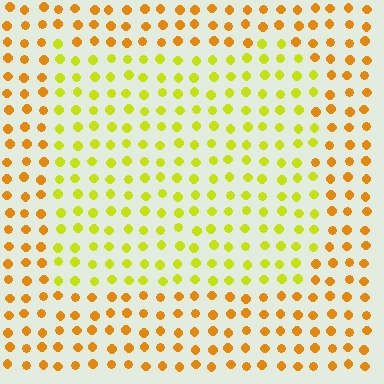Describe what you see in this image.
The image is filled with small orange elements in a uniform arrangement. A rectangle-shaped region is visible where the elements are tinted to a slightly different hue, forming a subtle color boundary.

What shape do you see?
I see a rectangle.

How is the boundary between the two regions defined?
The boundary is defined purely by a slight shift in hue (about 35 degrees). Spacing, size, and orientation are identical on both sides.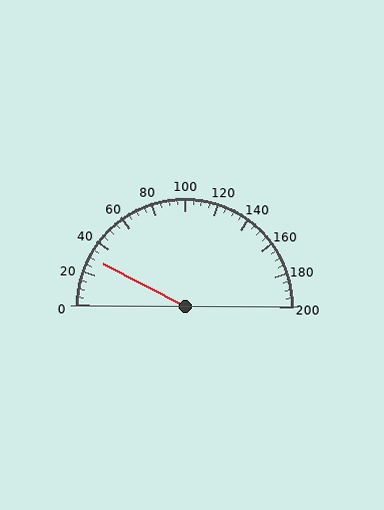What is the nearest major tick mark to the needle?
The nearest major tick mark is 40.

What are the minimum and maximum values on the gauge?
The gauge ranges from 0 to 200.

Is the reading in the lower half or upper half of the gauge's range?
The reading is in the lower half of the range (0 to 200).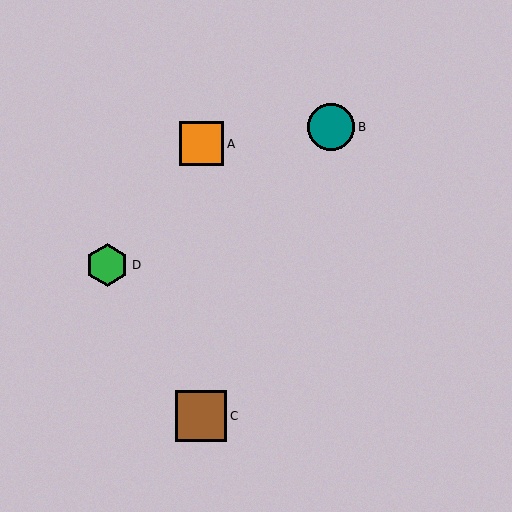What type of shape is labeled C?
Shape C is a brown square.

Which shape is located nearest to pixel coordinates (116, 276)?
The green hexagon (labeled D) at (107, 265) is nearest to that location.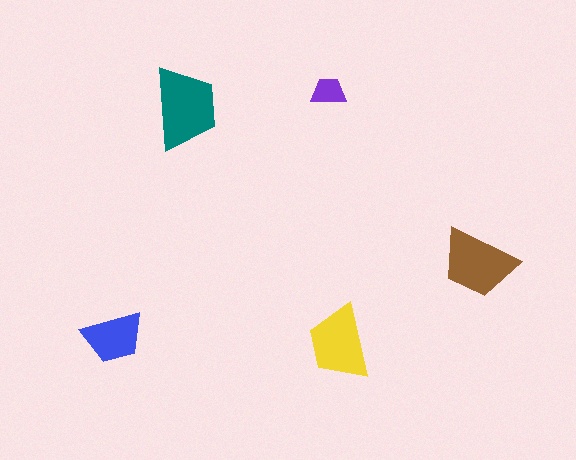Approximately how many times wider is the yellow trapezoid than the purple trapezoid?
About 2 times wider.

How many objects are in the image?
There are 5 objects in the image.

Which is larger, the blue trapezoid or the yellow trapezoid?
The yellow one.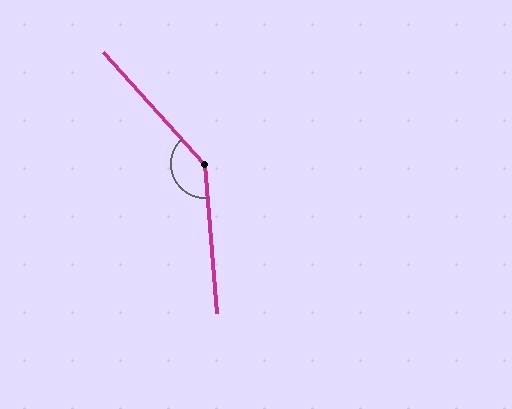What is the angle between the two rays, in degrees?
Approximately 142 degrees.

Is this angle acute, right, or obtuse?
It is obtuse.